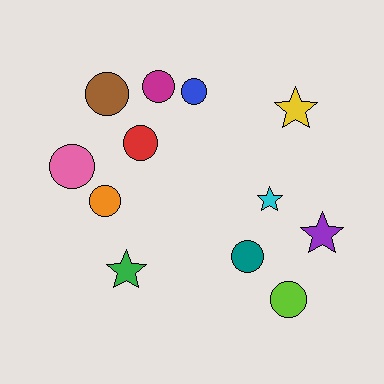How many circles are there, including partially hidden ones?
There are 8 circles.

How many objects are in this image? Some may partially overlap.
There are 12 objects.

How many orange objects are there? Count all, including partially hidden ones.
There is 1 orange object.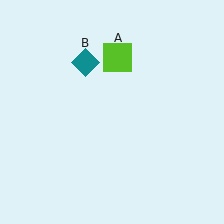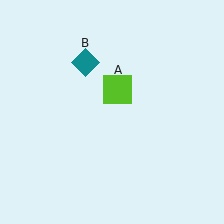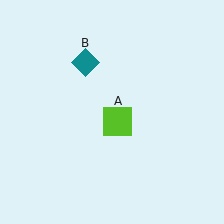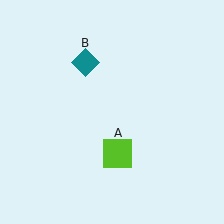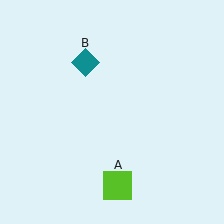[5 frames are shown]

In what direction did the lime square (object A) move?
The lime square (object A) moved down.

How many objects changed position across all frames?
1 object changed position: lime square (object A).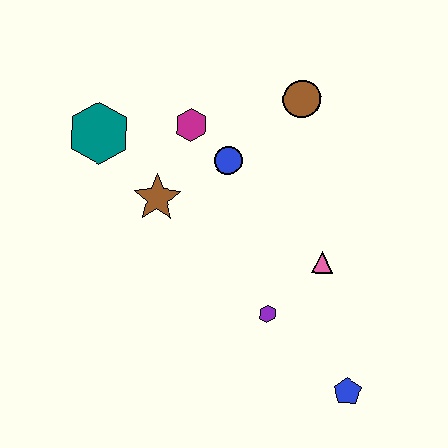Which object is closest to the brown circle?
The blue circle is closest to the brown circle.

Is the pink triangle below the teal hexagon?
Yes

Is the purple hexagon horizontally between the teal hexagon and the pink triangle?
Yes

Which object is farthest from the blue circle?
The blue pentagon is farthest from the blue circle.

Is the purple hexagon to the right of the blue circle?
Yes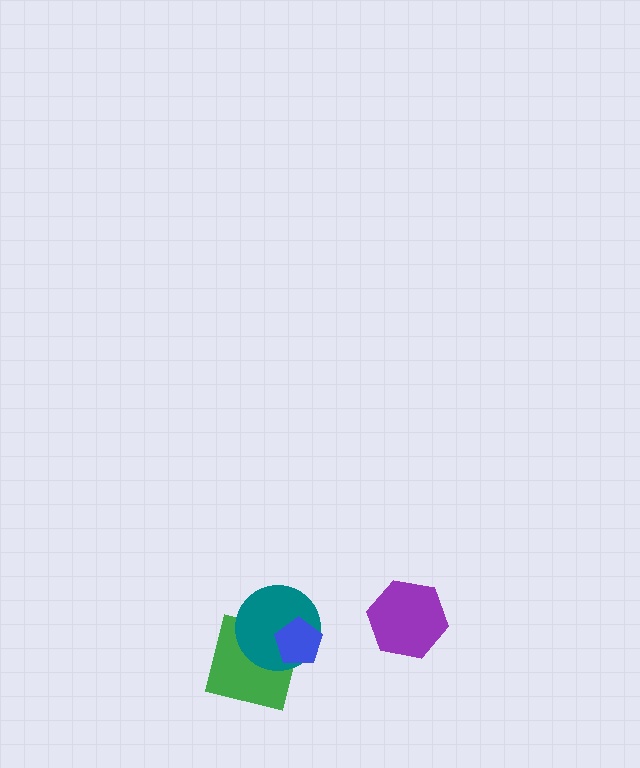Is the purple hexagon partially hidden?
No, no other shape covers it.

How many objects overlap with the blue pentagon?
2 objects overlap with the blue pentagon.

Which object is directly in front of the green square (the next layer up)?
The teal circle is directly in front of the green square.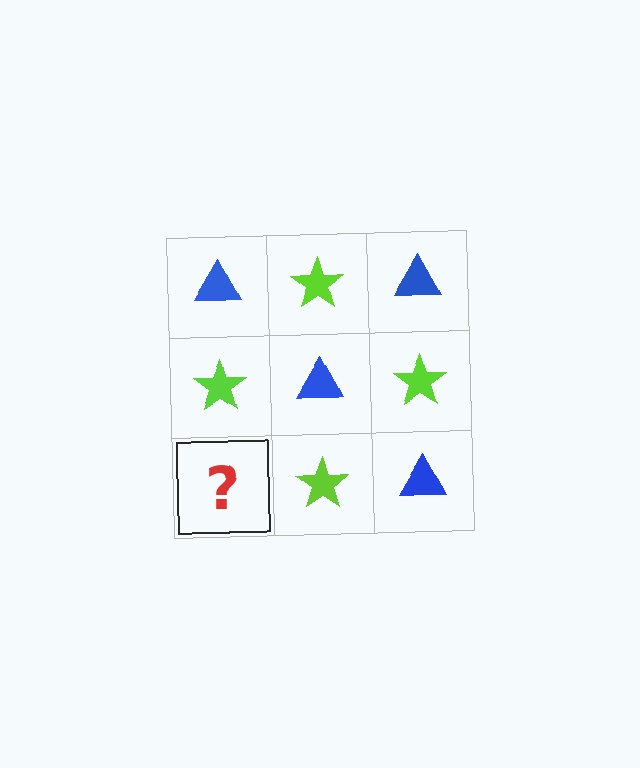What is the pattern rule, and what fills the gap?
The rule is that it alternates blue triangle and lime star in a checkerboard pattern. The gap should be filled with a blue triangle.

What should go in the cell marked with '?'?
The missing cell should contain a blue triangle.